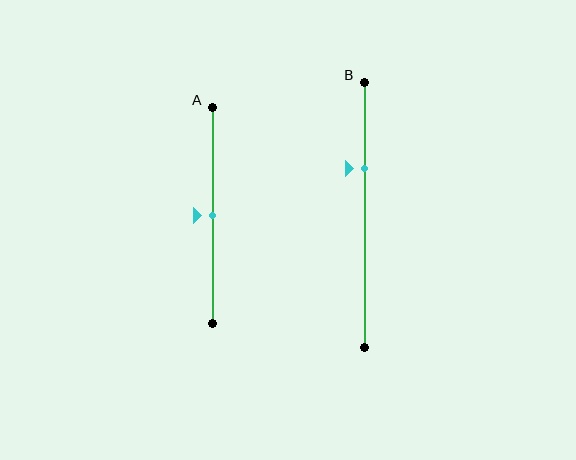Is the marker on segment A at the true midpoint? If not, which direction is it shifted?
Yes, the marker on segment A is at the true midpoint.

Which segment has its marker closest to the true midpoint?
Segment A has its marker closest to the true midpoint.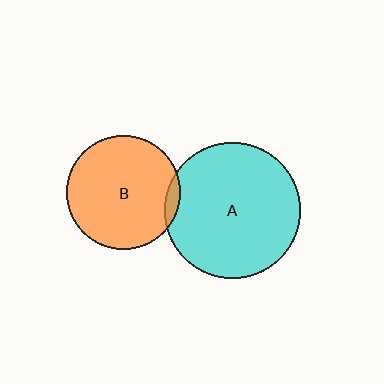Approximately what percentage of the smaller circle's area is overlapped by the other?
Approximately 5%.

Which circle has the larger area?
Circle A (cyan).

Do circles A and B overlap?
Yes.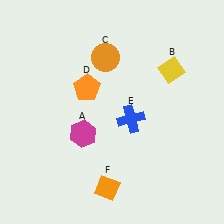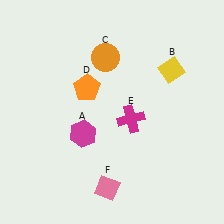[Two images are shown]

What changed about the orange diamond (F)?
In Image 1, F is orange. In Image 2, it changed to pink.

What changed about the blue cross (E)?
In Image 1, E is blue. In Image 2, it changed to magenta.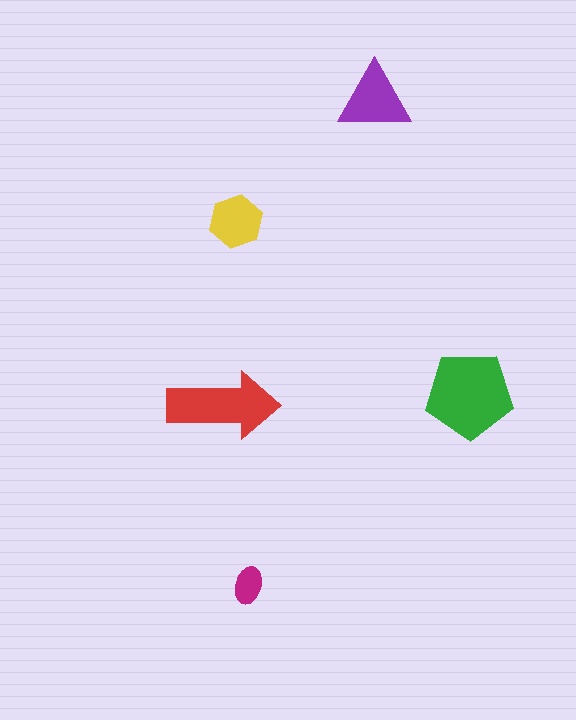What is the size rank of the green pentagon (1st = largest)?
1st.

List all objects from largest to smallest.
The green pentagon, the red arrow, the purple triangle, the yellow hexagon, the magenta ellipse.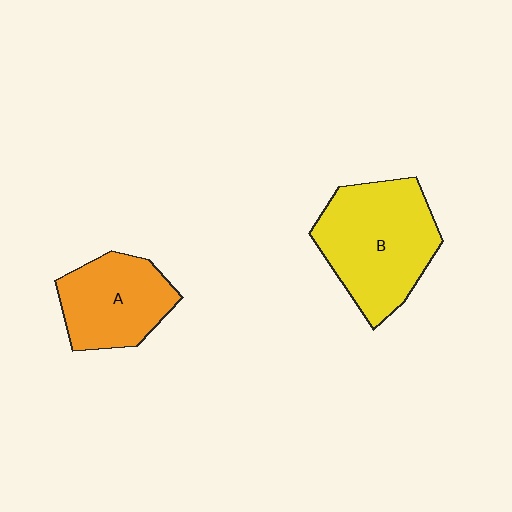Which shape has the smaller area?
Shape A (orange).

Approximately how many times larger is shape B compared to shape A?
Approximately 1.4 times.